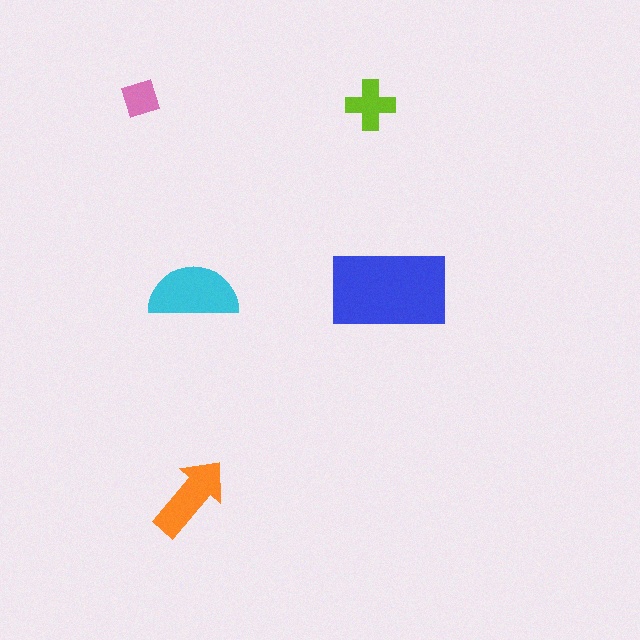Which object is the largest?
The blue rectangle.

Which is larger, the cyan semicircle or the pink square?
The cyan semicircle.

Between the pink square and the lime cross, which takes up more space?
The lime cross.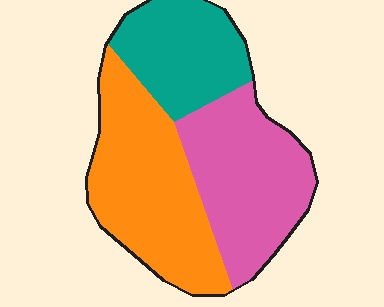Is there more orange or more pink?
Orange.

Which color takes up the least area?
Teal, at roughly 25%.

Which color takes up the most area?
Orange, at roughly 40%.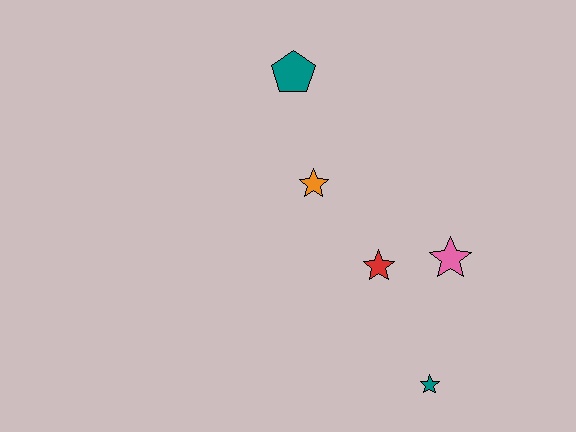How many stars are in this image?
There are 4 stars.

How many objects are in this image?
There are 5 objects.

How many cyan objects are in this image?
There are no cyan objects.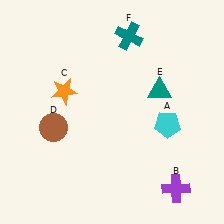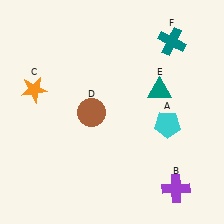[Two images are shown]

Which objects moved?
The objects that moved are: the orange star (C), the brown circle (D), the teal cross (F).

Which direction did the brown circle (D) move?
The brown circle (D) moved right.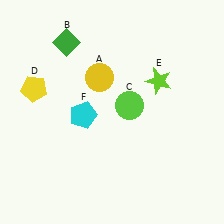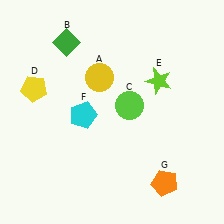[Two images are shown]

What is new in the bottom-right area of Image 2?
An orange pentagon (G) was added in the bottom-right area of Image 2.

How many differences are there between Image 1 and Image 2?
There is 1 difference between the two images.